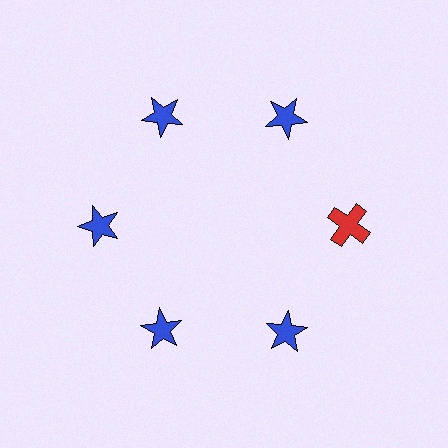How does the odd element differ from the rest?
It differs in both color (red instead of blue) and shape (cross instead of star).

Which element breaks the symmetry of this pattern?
The red cross at roughly the 3 o'clock position breaks the symmetry. All other shapes are blue stars.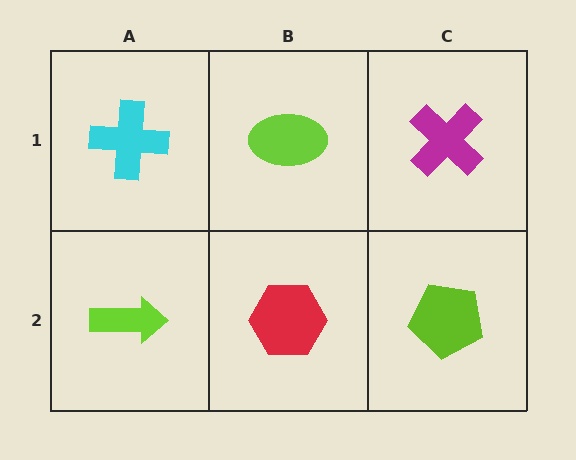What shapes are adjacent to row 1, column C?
A lime pentagon (row 2, column C), a lime ellipse (row 1, column B).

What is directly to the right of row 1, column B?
A magenta cross.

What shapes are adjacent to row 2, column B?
A lime ellipse (row 1, column B), a lime arrow (row 2, column A), a lime pentagon (row 2, column C).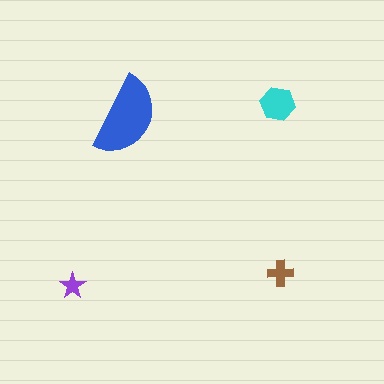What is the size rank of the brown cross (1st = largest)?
3rd.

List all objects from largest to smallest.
The blue semicircle, the cyan hexagon, the brown cross, the purple star.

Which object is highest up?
The cyan hexagon is topmost.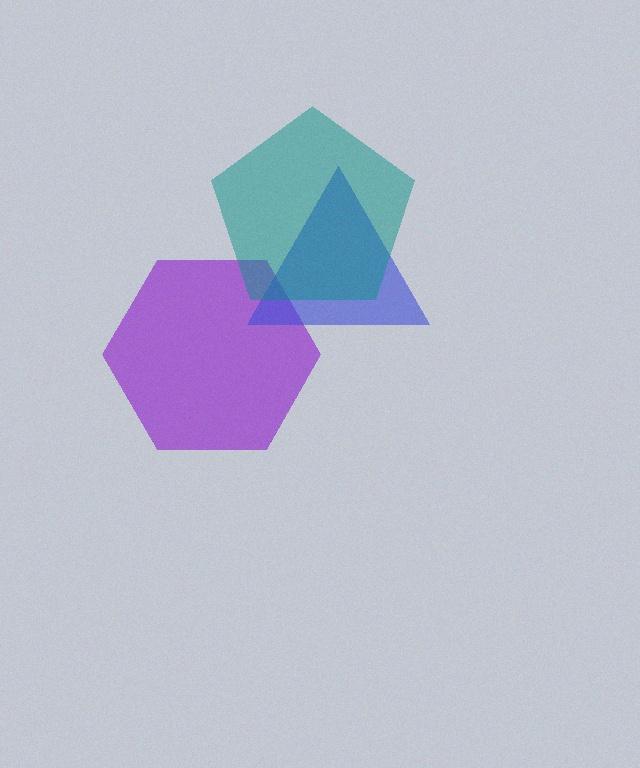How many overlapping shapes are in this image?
There are 3 overlapping shapes in the image.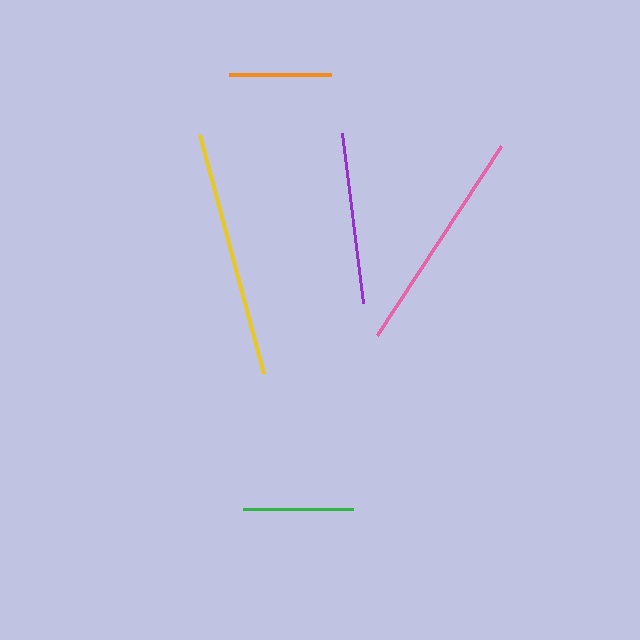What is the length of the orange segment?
The orange segment is approximately 102 pixels long.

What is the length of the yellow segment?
The yellow segment is approximately 248 pixels long.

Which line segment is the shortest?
The orange line is the shortest at approximately 102 pixels.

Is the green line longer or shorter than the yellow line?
The yellow line is longer than the green line.